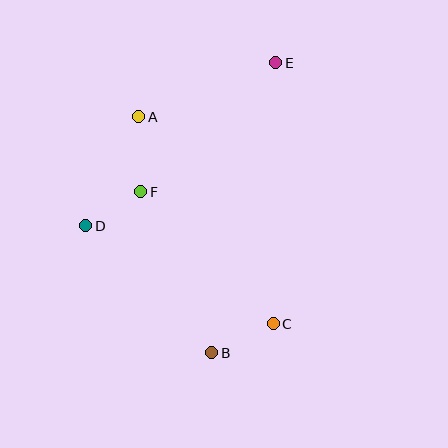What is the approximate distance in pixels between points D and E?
The distance between D and E is approximately 250 pixels.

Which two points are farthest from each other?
Points B and E are farthest from each other.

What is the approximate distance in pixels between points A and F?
The distance between A and F is approximately 75 pixels.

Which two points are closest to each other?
Points D and F are closest to each other.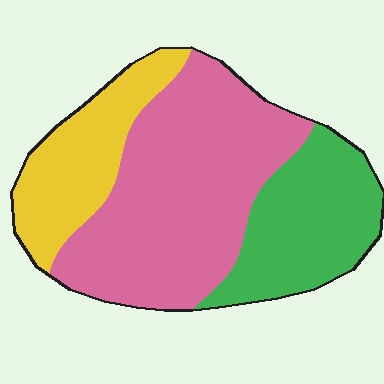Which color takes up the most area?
Pink, at roughly 50%.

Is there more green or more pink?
Pink.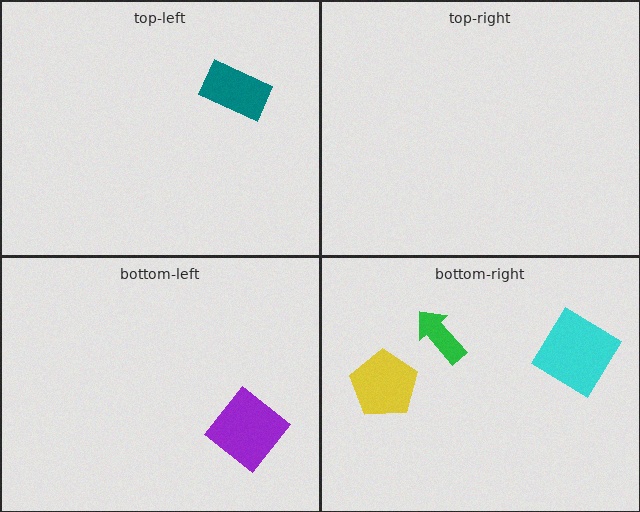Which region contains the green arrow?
The bottom-right region.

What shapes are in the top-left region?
The teal rectangle.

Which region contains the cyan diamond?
The bottom-right region.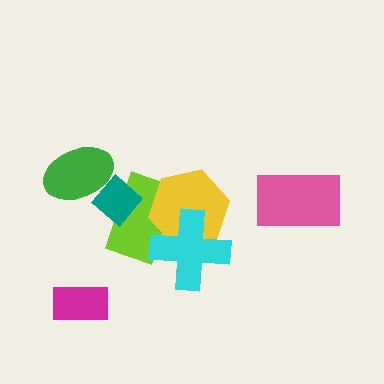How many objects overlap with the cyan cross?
2 objects overlap with the cyan cross.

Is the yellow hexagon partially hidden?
Yes, it is partially covered by another shape.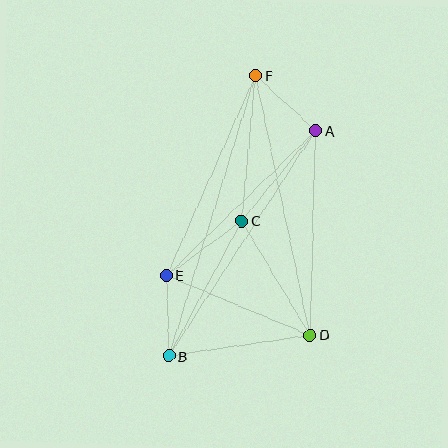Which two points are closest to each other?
Points B and E are closest to each other.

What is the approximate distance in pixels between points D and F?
The distance between D and F is approximately 265 pixels.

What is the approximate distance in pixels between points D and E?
The distance between D and E is approximately 155 pixels.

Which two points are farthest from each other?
Points B and F are farthest from each other.